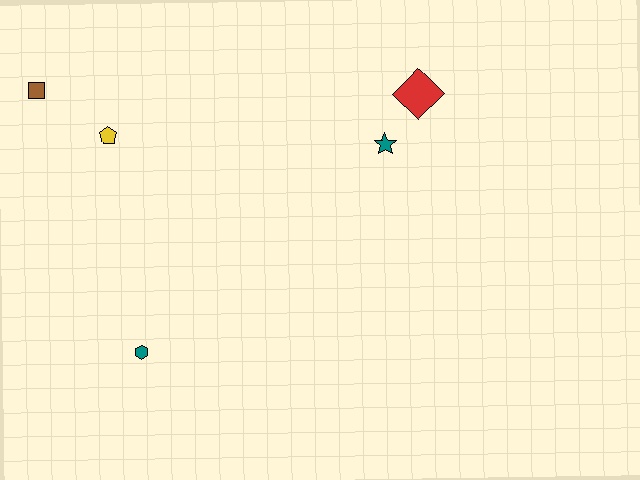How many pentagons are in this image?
There is 1 pentagon.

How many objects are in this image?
There are 5 objects.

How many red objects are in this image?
There is 1 red object.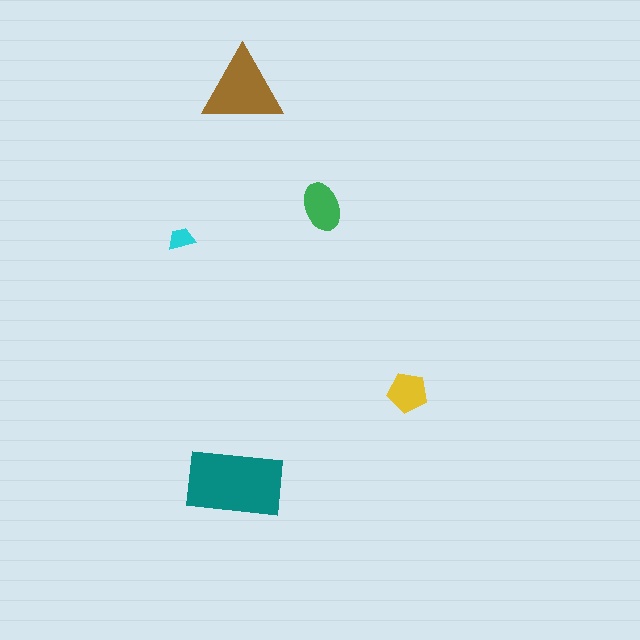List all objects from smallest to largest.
The cyan trapezoid, the yellow pentagon, the green ellipse, the brown triangle, the teal rectangle.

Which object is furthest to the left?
The cyan trapezoid is leftmost.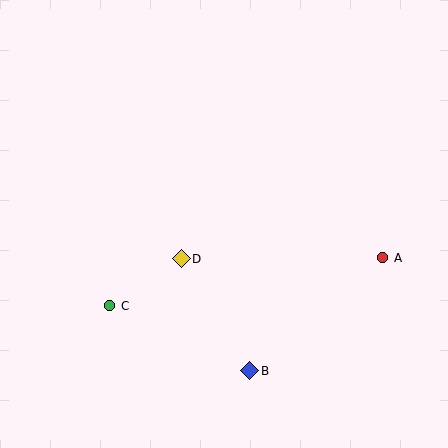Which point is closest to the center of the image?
Point D at (181, 259) is closest to the center.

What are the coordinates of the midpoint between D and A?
The midpoint between D and A is at (282, 258).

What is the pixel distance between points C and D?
The distance between C and D is 86 pixels.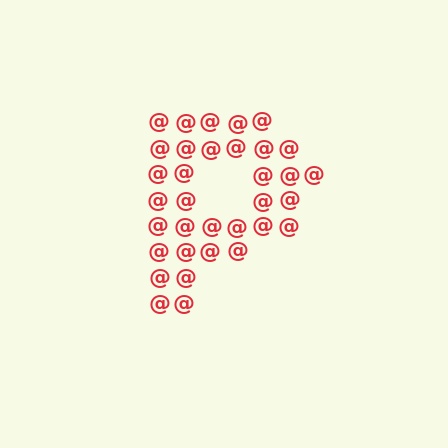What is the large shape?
The large shape is the letter P.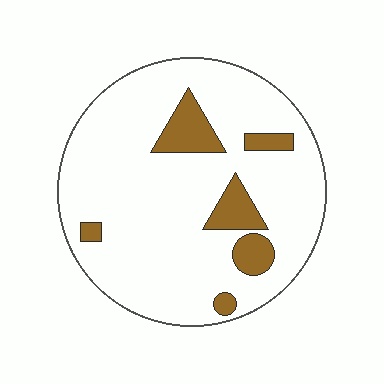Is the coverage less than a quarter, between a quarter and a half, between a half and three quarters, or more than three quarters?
Less than a quarter.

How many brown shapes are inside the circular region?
6.